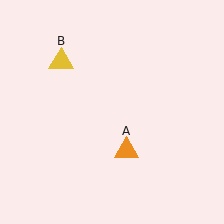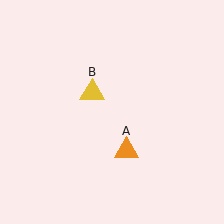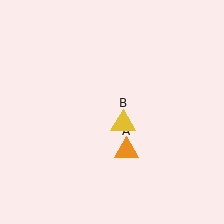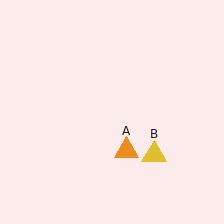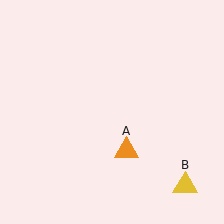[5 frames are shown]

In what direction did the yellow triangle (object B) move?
The yellow triangle (object B) moved down and to the right.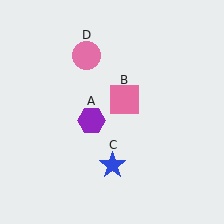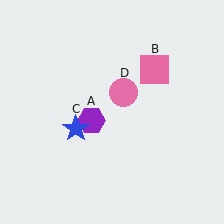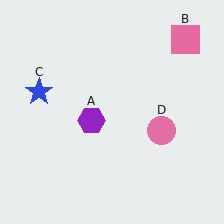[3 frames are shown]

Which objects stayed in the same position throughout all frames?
Purple hexagon (object A) remained stationary.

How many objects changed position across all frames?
3 objects changed position: pink square (object B), blue star (object C), pink circle (object D).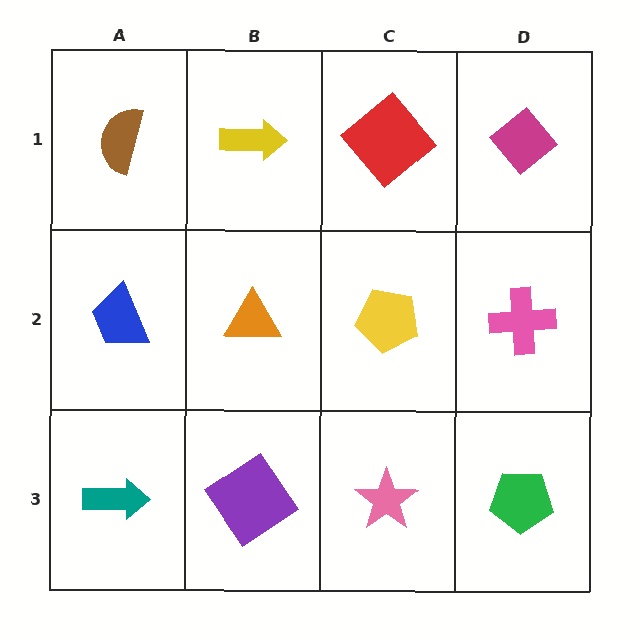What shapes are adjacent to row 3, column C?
A yellow pentagon (row 2, column C), a purple diamond (row 3, column B), a green pentagon (row 3, column D).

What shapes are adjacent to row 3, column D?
A pink cross (row 2, column D), a pink star (row 3, column C).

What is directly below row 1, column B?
An orange triangle.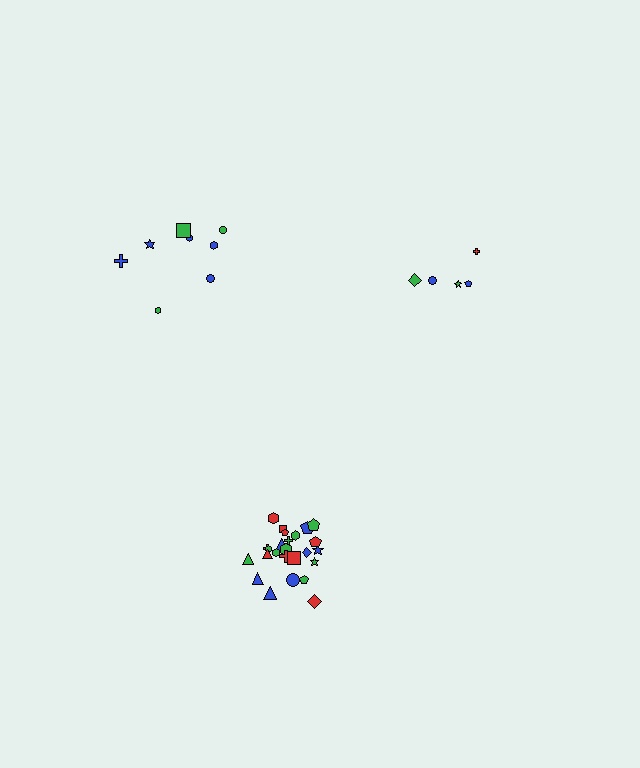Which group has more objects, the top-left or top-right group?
The top-left group.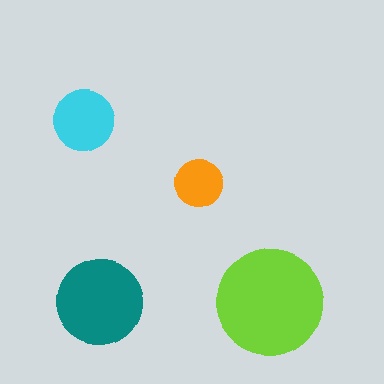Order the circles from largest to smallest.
the lime one, the teal one, the cyan one, the orange one.